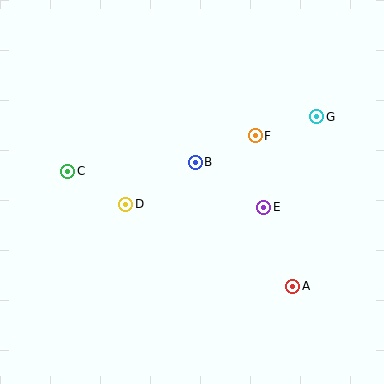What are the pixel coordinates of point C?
Point C is at (68, 171).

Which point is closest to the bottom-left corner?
Point D is closest to the bottom-left corner.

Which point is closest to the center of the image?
Point B at (195, 162) is closest to the center.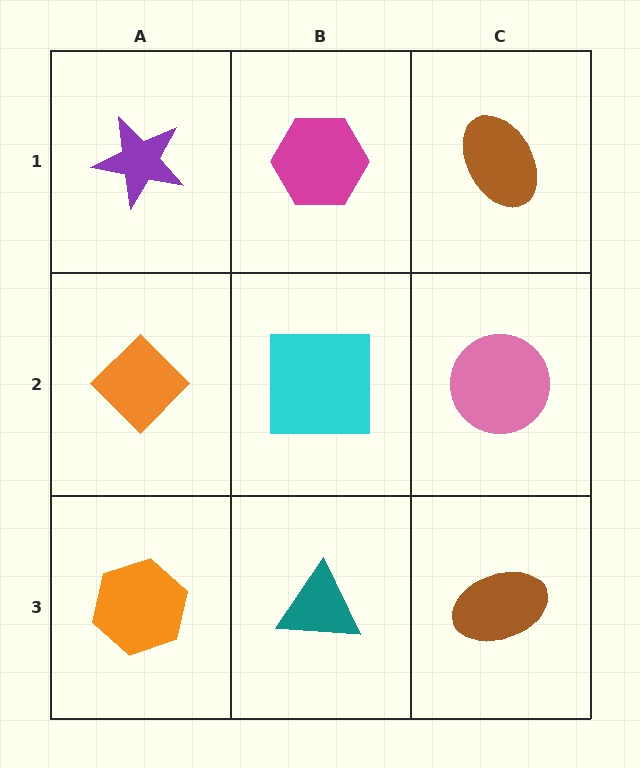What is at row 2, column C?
A pink circle.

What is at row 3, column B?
A teal triangle.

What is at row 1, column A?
A purple star.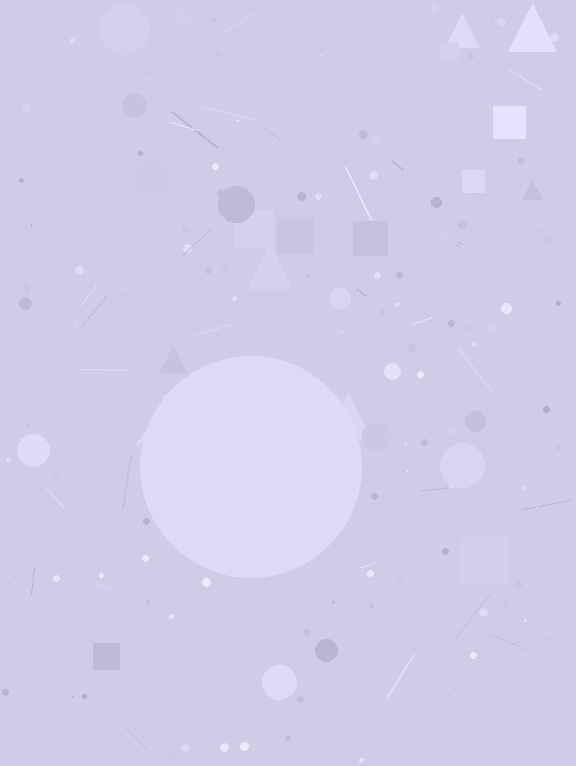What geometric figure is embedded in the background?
A circle is embedded in the background.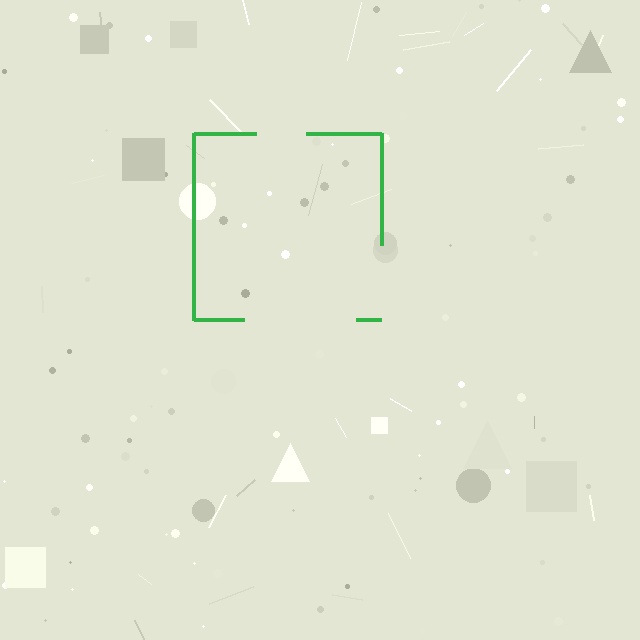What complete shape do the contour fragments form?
The contour fragments form a square.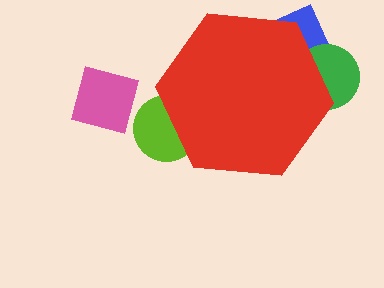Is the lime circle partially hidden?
Yes, the lime circle is partially hidden behind the red hexagon.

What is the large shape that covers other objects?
A red hexagon.